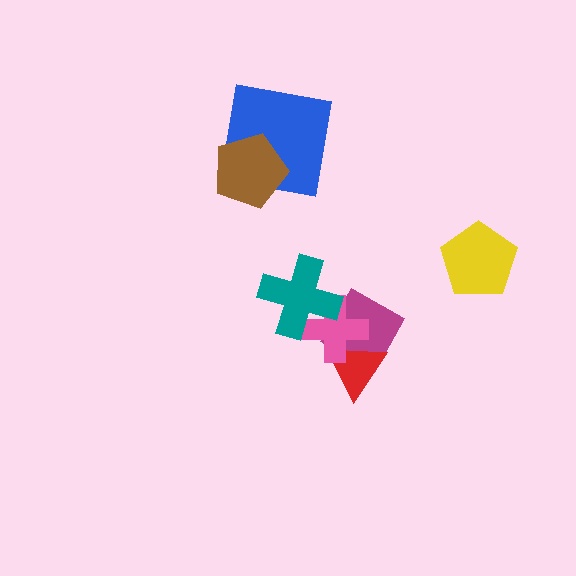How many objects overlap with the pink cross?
3 objects overlap with the pink cross.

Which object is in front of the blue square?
The brown pentagon is in front of the blue square.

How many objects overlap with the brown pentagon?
1 object overlaps with the brown pentagon.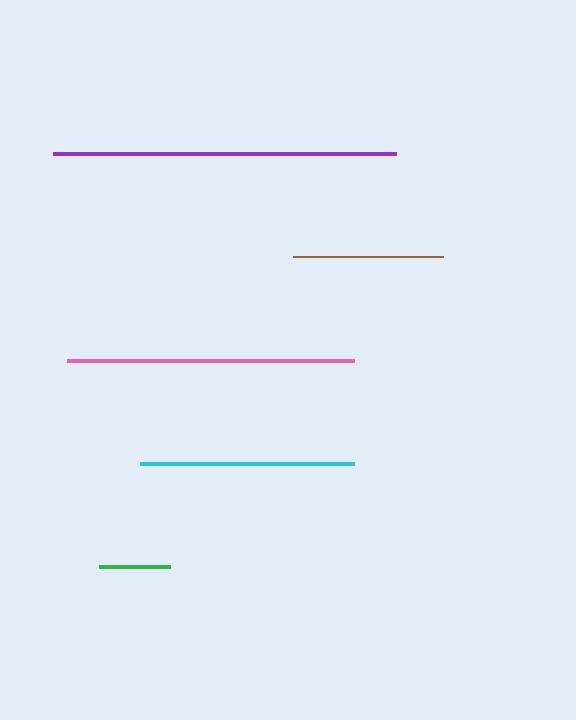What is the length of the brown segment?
The brown segment is approximately 150 pixels long.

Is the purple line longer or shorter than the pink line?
The purple line is longer than the pink line.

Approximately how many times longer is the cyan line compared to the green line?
The cyan line is approximately 3.0 times the length of the green line.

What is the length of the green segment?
The green segment is approximately 71 pixels long.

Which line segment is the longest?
The purple line is the longest at approximately 343 pixels.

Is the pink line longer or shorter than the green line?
The pink line is longer than the green line.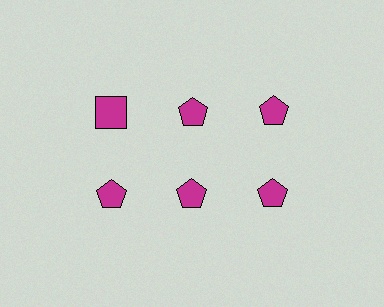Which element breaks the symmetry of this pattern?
The magenta square in the top row, leftmost column breaks the symmetry. All other shapes are magenta pentagons.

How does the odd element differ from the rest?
It has a different shape: square instead of pentagon.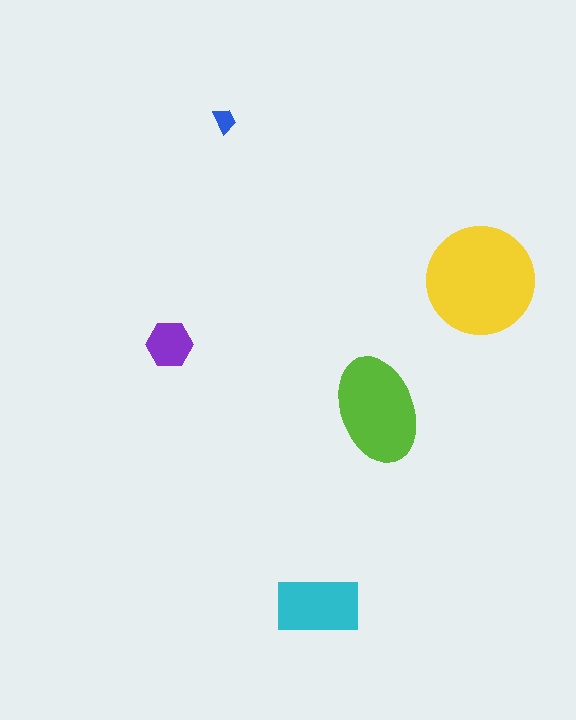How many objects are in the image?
There are 5 objects in the image.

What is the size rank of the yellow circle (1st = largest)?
1st.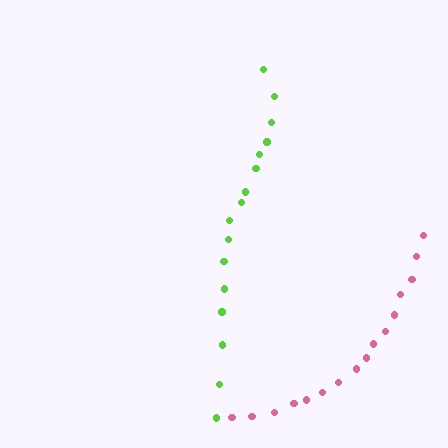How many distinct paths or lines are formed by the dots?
There are 2 distinct paths.